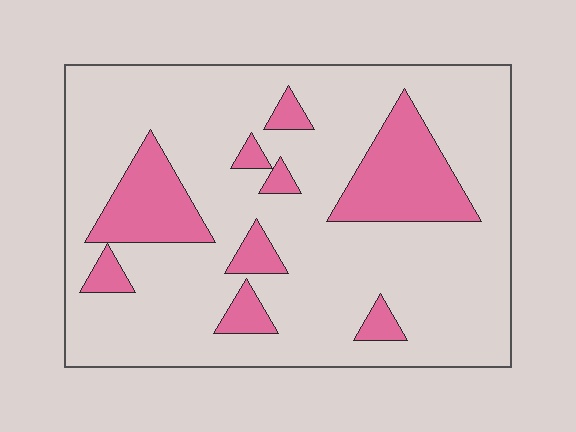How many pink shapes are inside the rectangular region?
9.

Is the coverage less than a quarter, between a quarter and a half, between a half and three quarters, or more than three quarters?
Less than a quarter.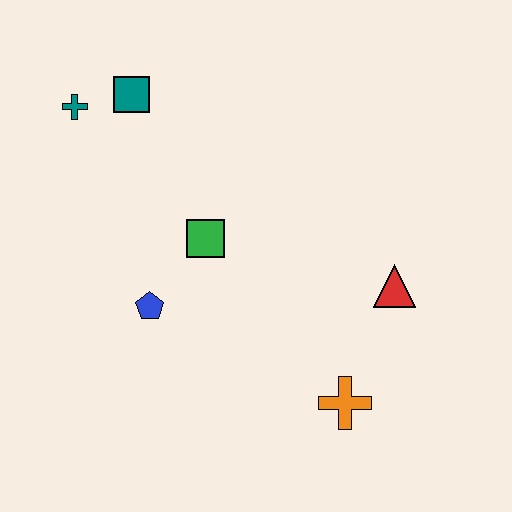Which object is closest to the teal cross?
The teal square is closest to the teal cross.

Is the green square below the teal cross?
Yes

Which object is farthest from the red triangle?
The teal cross is farthest from the red triangle.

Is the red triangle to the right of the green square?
Yes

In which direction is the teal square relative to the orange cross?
The teal square is above the orange cross.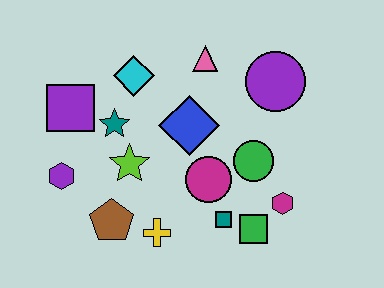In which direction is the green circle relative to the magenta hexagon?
The green circle is above the magenta hexagon.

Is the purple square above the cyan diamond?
No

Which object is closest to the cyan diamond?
The teal star is closest to the cyan diamond.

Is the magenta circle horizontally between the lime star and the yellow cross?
No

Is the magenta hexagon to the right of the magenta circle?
Yes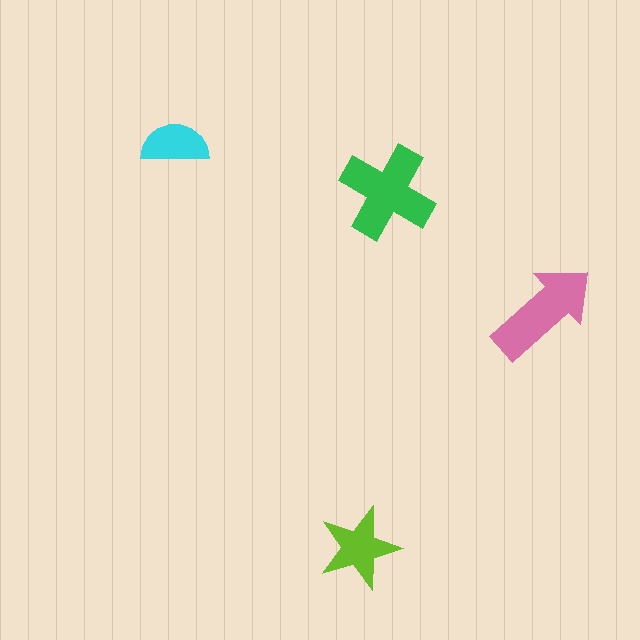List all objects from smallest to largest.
The cyan semicircle, the lime star, the pink arrow, the green cross.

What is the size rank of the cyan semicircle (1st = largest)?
4th.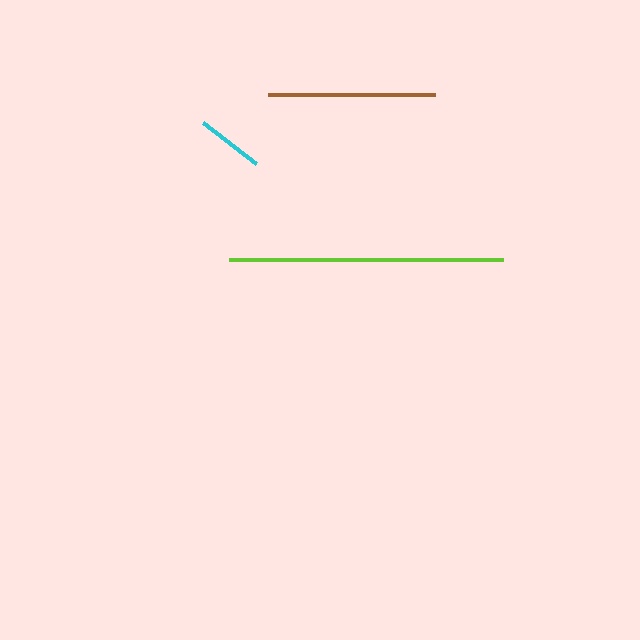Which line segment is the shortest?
The cyan line is the shortest at approximately 67 pixels.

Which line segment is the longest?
The lime line is the longest at approximately 273 pixels.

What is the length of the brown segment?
The brown segment is approximately 167 pixels long.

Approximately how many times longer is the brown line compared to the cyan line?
The brown line is approximately 2.5 times the length of the cyan line.